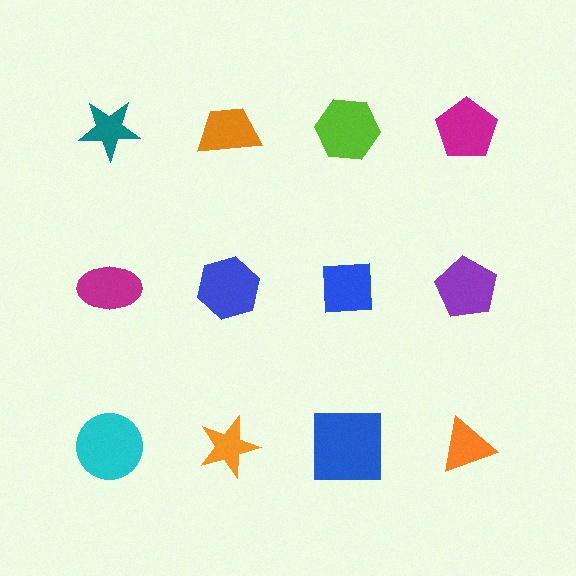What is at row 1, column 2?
An orange trapezoid.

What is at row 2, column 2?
A blue hexagon.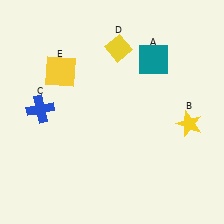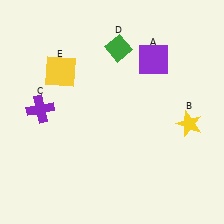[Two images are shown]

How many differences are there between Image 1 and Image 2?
There are 3 differences between the two images.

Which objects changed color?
A changed from teal to purple. C changed from blue to purple. D changed from yellow to green.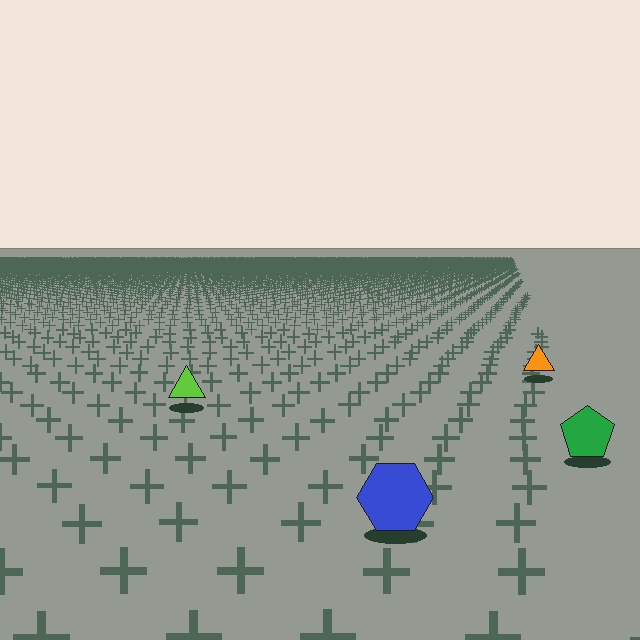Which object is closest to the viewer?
The blue hexagon is closest. The texture marks near it are larger and more spread out.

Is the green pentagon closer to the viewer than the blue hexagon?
No. The blue hexagon is closer — you can tell from the texture gradient: the ground texture is coarser near it.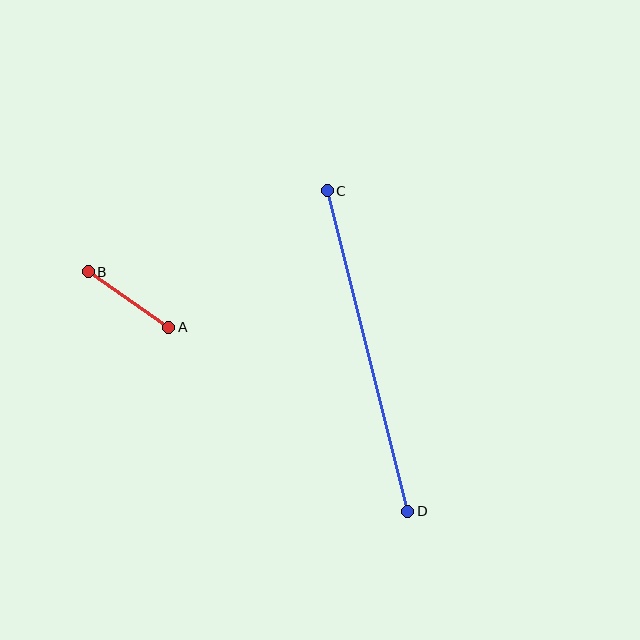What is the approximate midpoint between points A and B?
The midpoint is at approximately (129, 300) pixels.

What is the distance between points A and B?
The distance is approximately 98 pixels.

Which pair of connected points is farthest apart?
Points C and D are farthest apart.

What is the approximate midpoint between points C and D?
The midpoint is at approximately (368, 351) pixels.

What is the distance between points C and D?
The distance is approximately 330 pixels.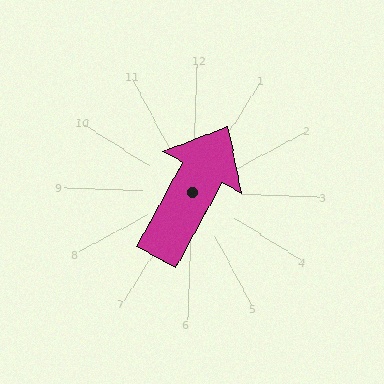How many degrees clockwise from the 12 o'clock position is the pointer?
Approximately 26 degrees.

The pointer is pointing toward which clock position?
Roughly 1 o'clock.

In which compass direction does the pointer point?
Northeast.